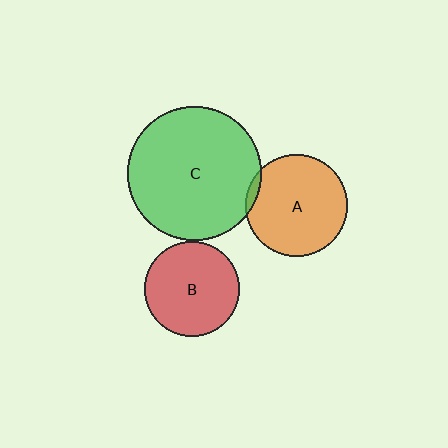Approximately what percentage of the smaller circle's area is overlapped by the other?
Approximately 5%.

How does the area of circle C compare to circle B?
Approximately 2.0 times.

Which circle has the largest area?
Circle C (green).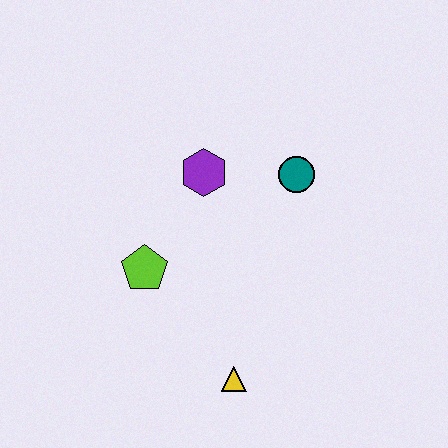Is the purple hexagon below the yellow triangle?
No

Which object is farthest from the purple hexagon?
The yellow triangle is farthest from the purple hexagon.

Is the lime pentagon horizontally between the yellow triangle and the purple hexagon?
No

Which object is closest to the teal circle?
The purple hexagon is closest to the teal circle.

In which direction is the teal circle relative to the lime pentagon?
The teal circle is to the right of the lime pentagon.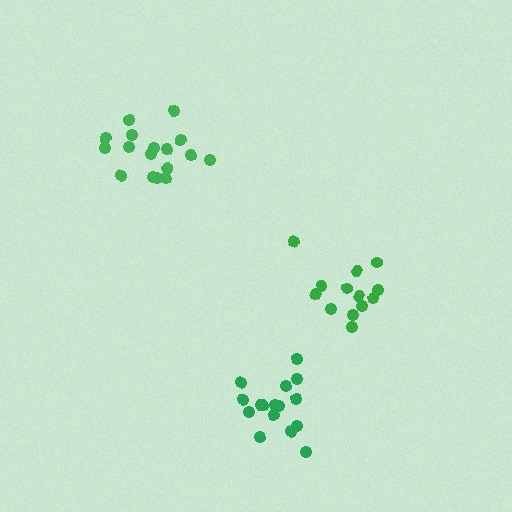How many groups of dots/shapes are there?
There are 3 groups.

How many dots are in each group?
Group 1: 17 dots, Group 2: 16 dots, Group 3: 13 dots (46 total).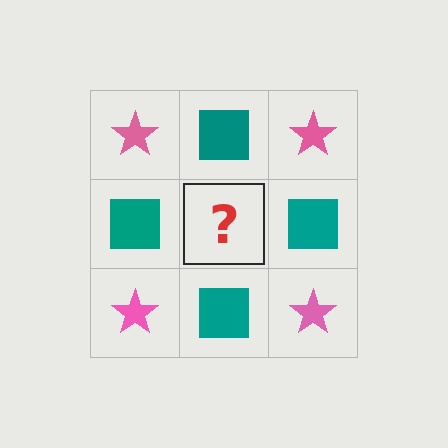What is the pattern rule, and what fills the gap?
The rule is that it alternates pink star and teal square in a checkerboard pattern. The gap should be filled with a pink star.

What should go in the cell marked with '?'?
The missing cell should contain a pink star.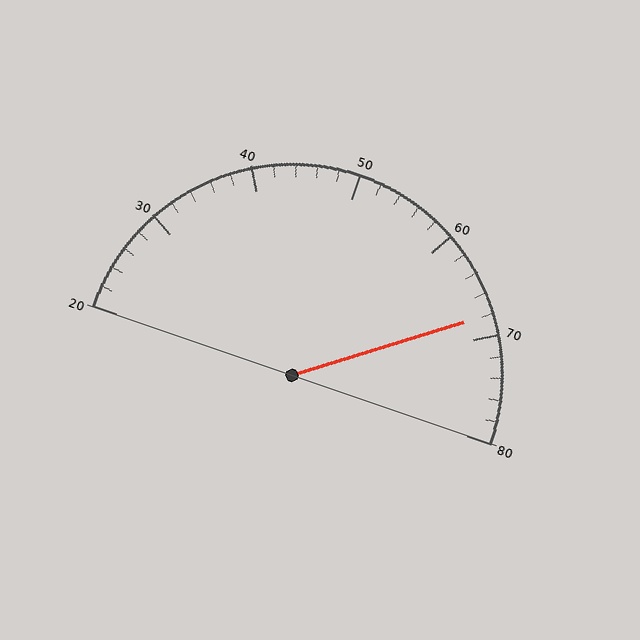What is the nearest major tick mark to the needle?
The nearest major tick mark is 70.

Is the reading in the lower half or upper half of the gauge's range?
The reading is in the upper half of the range (20 to 80).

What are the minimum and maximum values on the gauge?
The gauge ranges from 20 to 80.